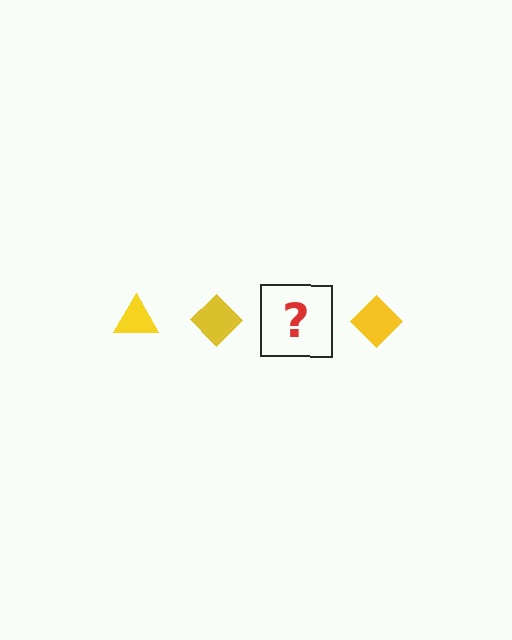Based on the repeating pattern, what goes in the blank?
The blank should be a yellow triangle.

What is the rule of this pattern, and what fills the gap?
The rule is that the pattern cycles through triangle, diamond shapes in yellow. The gap should be filled with a yellow triangle.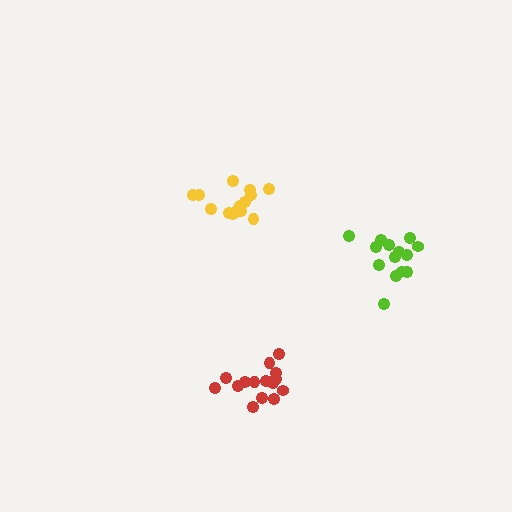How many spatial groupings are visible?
There are 3 spatial groupings.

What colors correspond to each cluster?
The clusters are colored: red, lime, yellow.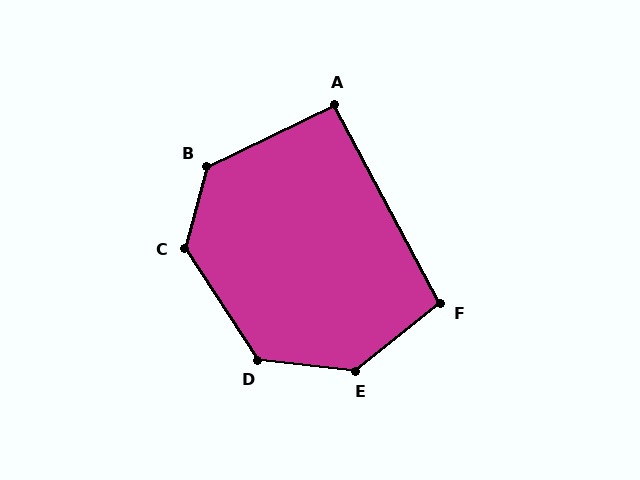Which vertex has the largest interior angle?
E, at approximately 135 degrees.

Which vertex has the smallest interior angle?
A, at approximately 93 degrees.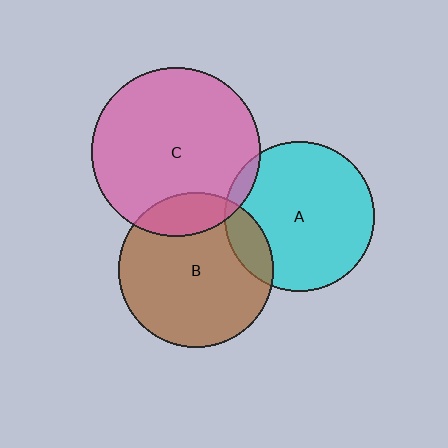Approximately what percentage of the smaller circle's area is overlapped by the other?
Approximately 15%.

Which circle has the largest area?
Circle C (pink).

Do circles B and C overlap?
Yes.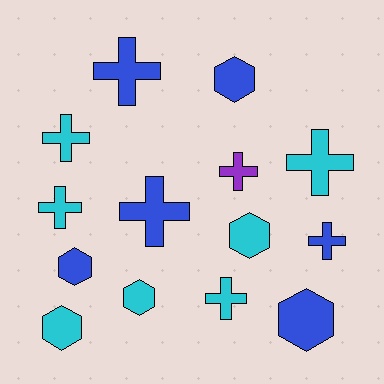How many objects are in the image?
There are 14 objects.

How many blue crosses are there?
There are 3 blue crosses.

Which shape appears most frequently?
Cross, with 8 objects.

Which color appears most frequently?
Cyan, with 7 objects.